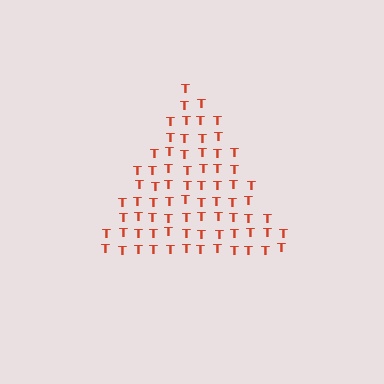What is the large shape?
The large shape is a triangle.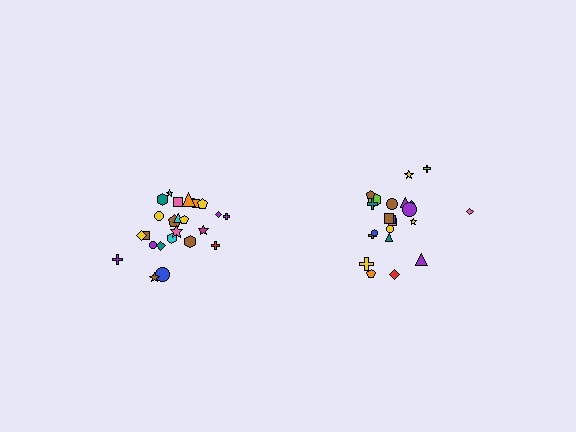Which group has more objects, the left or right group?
The left group.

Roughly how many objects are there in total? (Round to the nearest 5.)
Roughly 45 objects in total.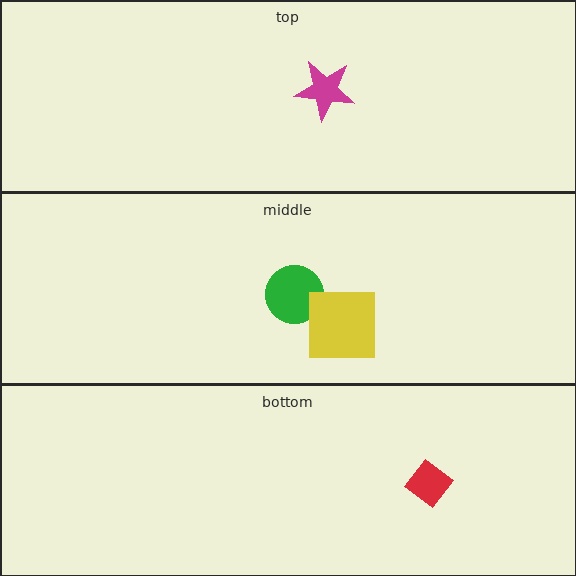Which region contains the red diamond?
The bottom region.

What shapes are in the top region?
The magenta star.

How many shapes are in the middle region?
2.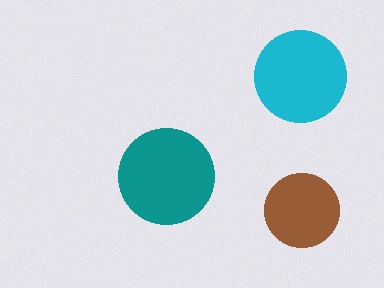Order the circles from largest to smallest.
the teal one, the cyan one, the brown one.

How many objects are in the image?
There are 3 objects in the image.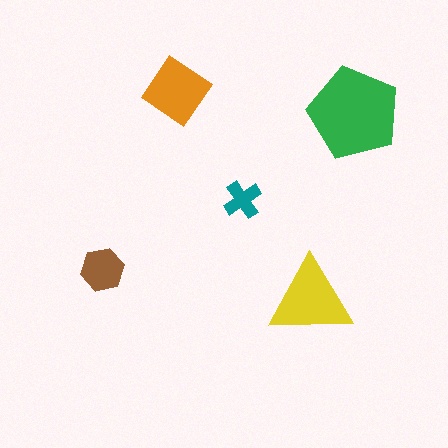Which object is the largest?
The green pentagon.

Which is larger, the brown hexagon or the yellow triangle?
The yellow triangle.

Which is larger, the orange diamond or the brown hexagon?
The orange diamond.